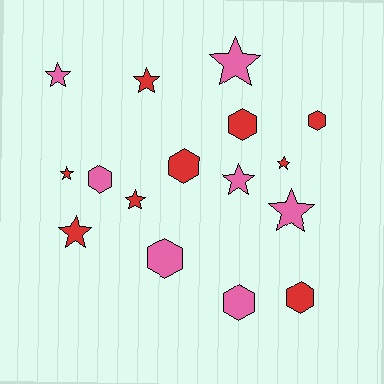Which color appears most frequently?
Red, with 9 objects.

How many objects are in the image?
There are 16 objects.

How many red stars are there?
There are 5 red stars.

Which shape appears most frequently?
Star, with 9 objects.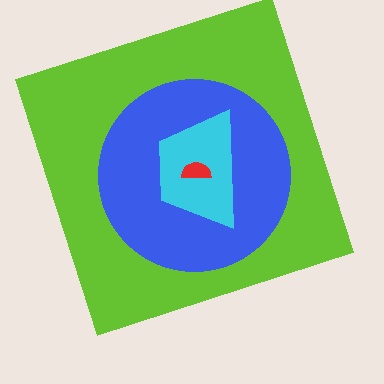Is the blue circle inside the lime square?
Yes.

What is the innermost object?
The red semicircle.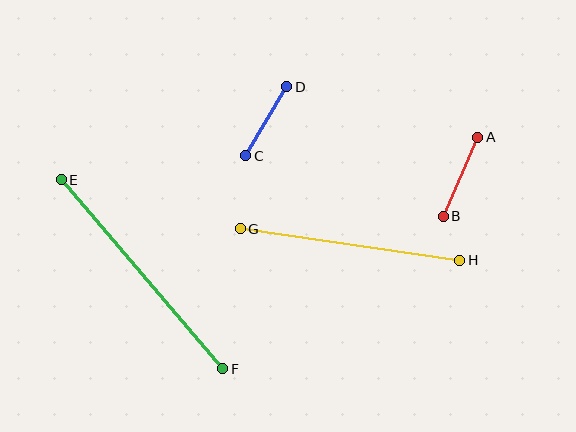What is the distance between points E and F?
The distance is approximately 248 pixels.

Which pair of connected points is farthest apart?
Points E and F are farthest apart.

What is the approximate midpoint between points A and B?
The midpoint is at approximately (461, 177) pixels.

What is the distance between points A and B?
The distance is approximately 86 pixels.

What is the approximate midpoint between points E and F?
The midpoint is at approximately (142, 274) pixels.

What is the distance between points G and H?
The distance is approximately 221 pixels.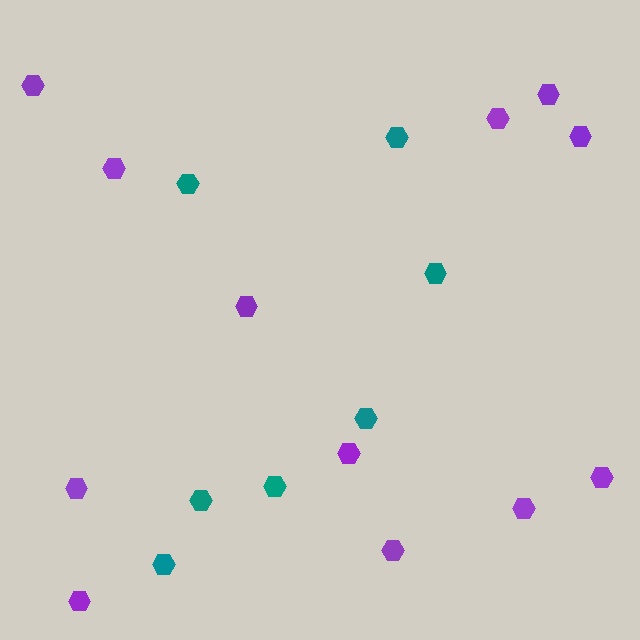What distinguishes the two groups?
There are 2 groups: one group of teal hexagons (7) and one group of purple hexagons (12).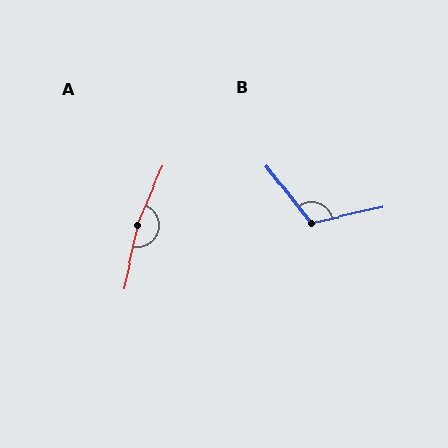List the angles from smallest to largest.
B (116°), A (169°).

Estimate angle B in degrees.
Approximately 116 degrees.